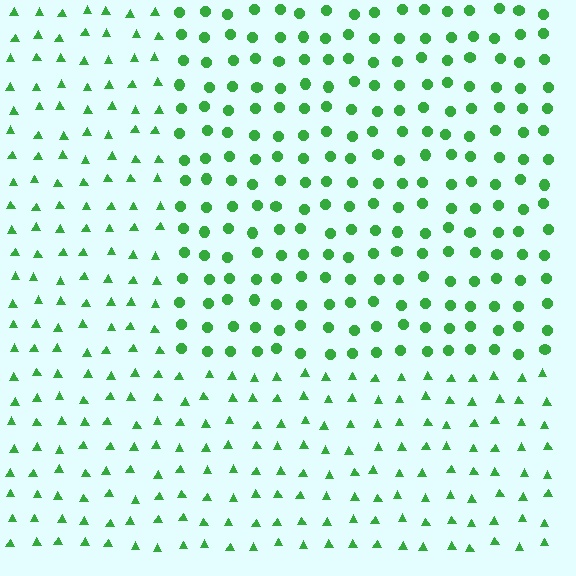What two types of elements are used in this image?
The image uses circles inside the rectangle region and triangles outside it.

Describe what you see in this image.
The image is filled with small green elements arranged in a uniform grid. A rectangle-shaped region contains circles, while the surrounding area contains triangles. The boundary is defined purely by the change in element shape.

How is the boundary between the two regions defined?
The boundary is defined by a change in element shape: circles inside vs. triangles outside. All elements share the same color and spacing.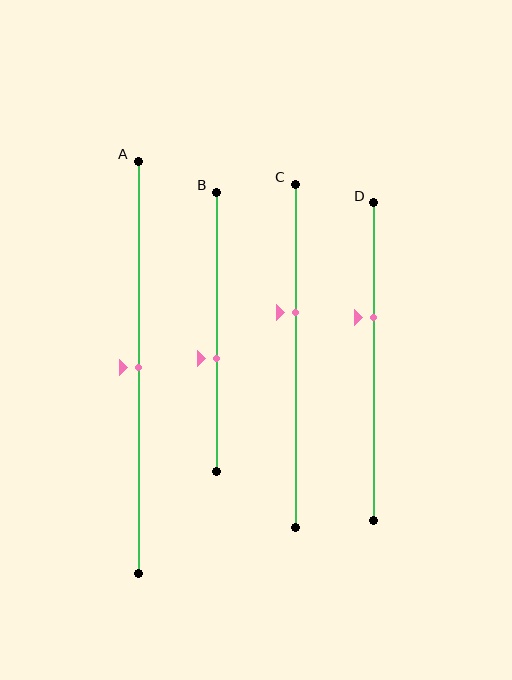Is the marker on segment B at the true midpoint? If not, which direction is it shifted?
No, the marker on segment B is shifted downward by about 10% of the segment length.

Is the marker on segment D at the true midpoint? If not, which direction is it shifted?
No, the marker on segment D is shifted upward by about 14% of the segment length.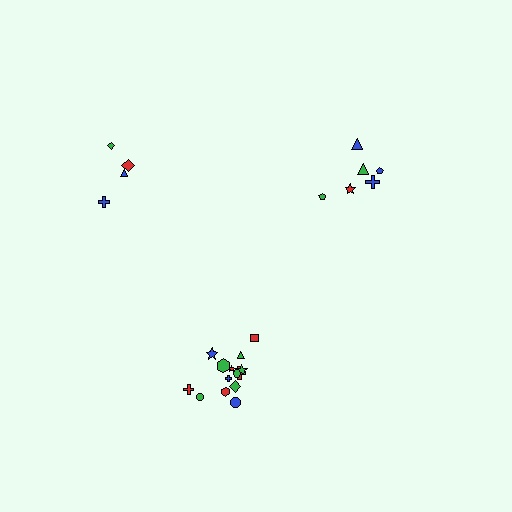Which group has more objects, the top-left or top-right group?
The top-right group.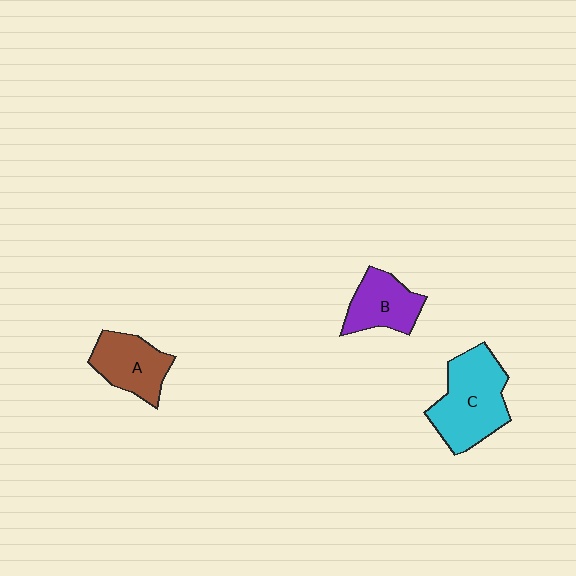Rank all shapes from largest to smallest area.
From largest to smallest: C (cyan), A (brown), B (purple).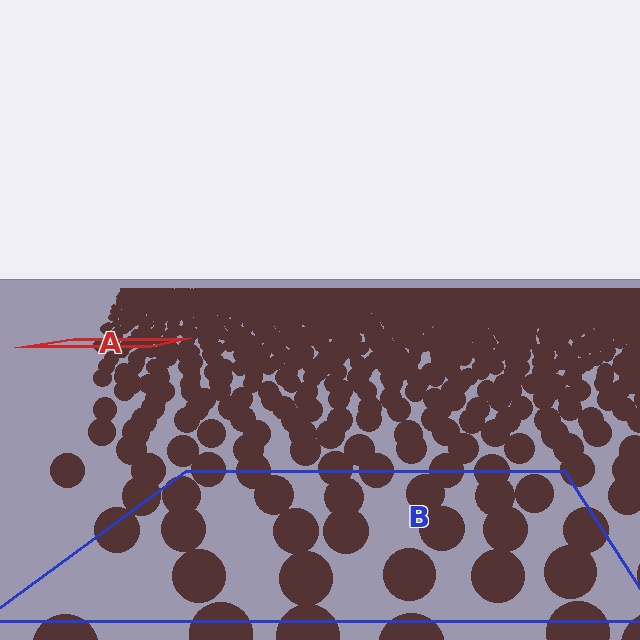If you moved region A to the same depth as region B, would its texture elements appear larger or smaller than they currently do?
They would appear larger. At a closer depth, the same texture elements are projected at a bigger on-screen size.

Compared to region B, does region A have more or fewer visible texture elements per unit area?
Region A has more texture elements per unit area — they are packed more densely because it is farther away.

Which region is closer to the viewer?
Region B is closer. The texture elements there are larger and more spread out.